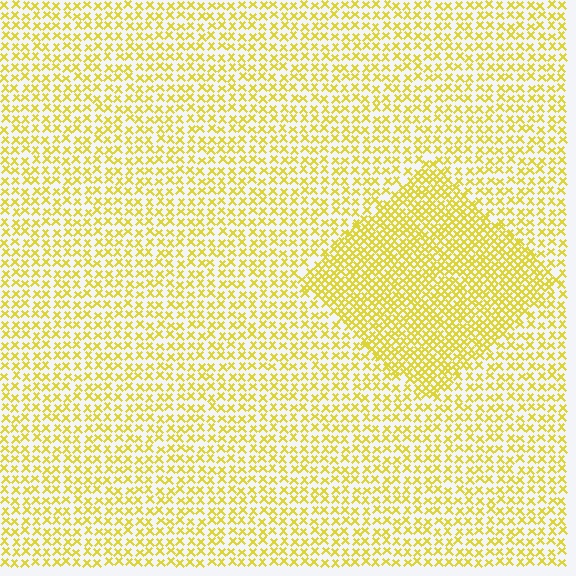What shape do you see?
I see a diamond.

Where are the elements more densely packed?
The elements are more densely packed inside the diamond boundary.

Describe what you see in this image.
The image contains small yellow elements arranged at two different densities. A diamond-shaped region is visible where the elements are more densely packed than the surrounding area.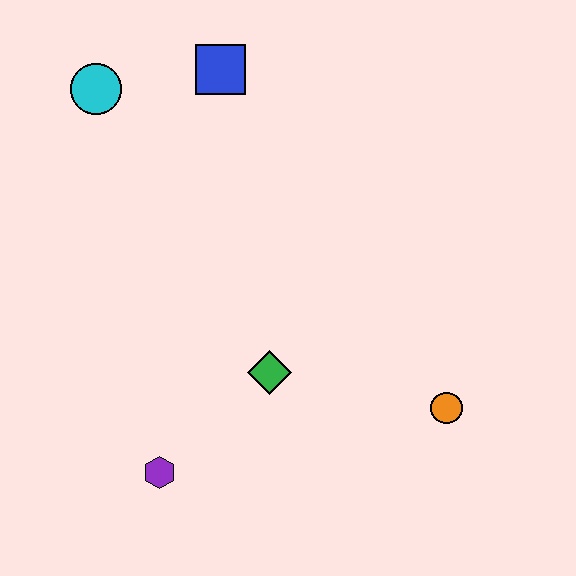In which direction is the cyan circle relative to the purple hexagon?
The cyan circle is above the purple hexagon.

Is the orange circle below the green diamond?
Yes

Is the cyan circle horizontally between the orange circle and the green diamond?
No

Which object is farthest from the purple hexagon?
The blue square is farthest from the purple hexagon.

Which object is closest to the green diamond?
The purple hexagon is closest to the green diamond.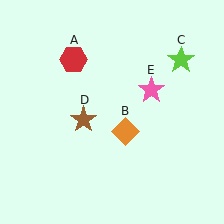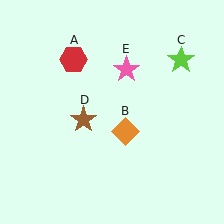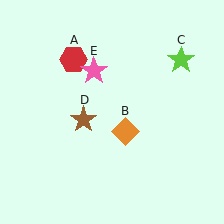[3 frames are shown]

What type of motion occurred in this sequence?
The pink star (object E) rotated counterclockwise around the center of the scene.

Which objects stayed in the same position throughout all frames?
Red hexagon (object A) and orange diamond (object B) and lime star (object C) and brown star (object D) remained stationary.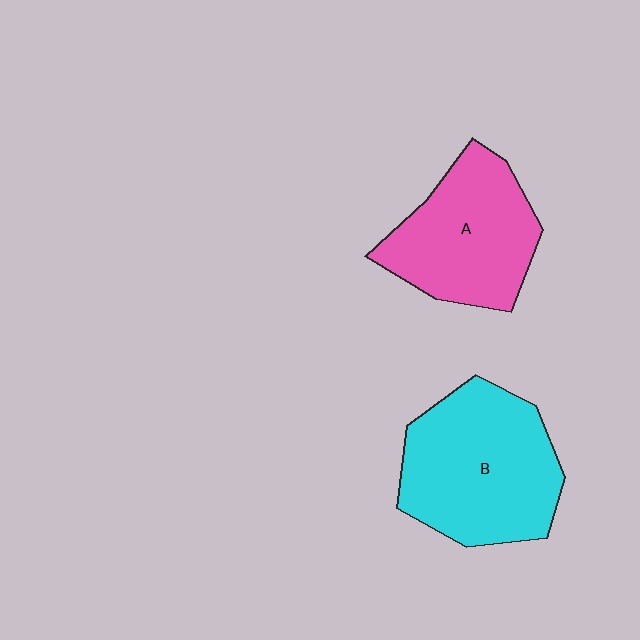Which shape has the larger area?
Shape B (cyan).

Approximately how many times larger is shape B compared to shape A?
Approximately 1.2 times.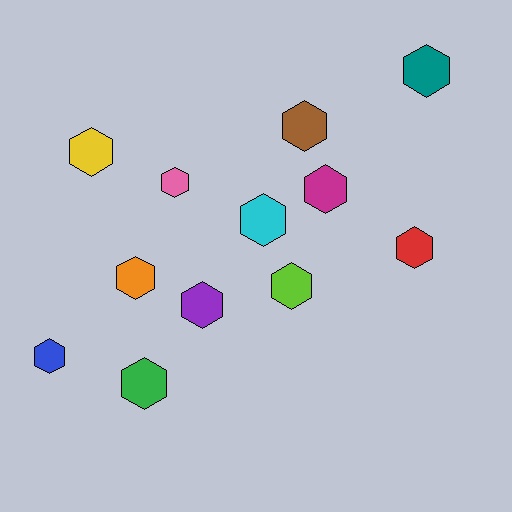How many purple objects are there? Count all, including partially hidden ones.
There is 1 purple object.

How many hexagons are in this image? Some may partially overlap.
There are 12 hexagons.